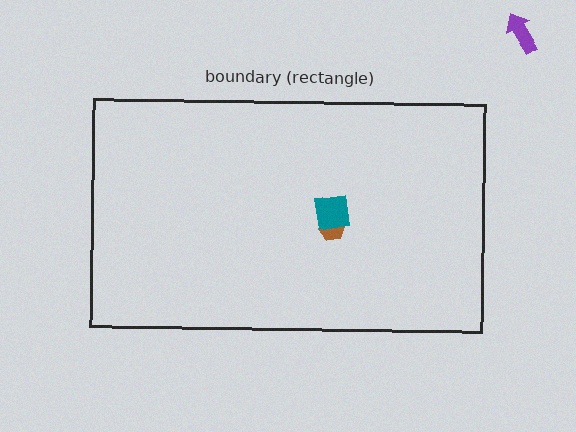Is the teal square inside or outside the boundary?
Inside.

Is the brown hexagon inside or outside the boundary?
Inside.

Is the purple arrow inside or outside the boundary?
Outside.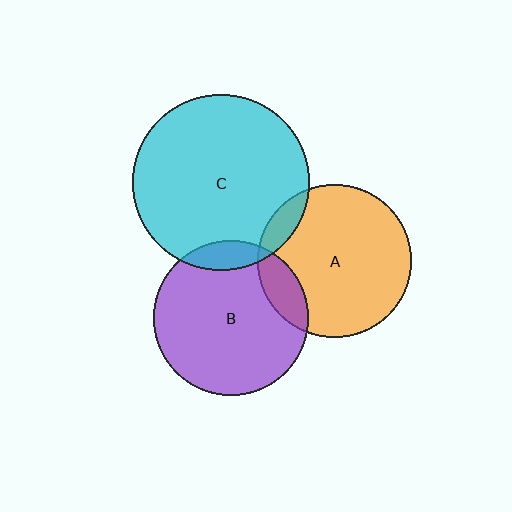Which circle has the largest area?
Circle C (cyan).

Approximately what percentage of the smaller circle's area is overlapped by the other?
Approximately 15%.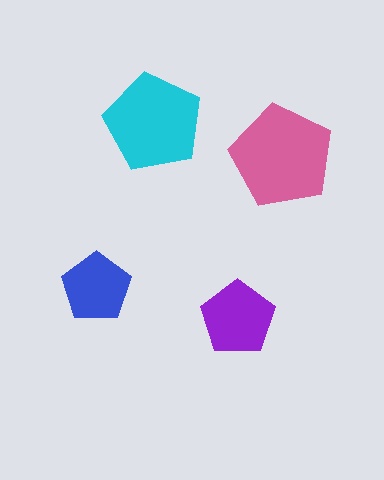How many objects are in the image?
There are 4 objects in the image.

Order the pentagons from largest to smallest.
the pink one, the cyan one, the purple one, the blue one.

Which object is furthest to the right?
The pink pentagon is rightmost.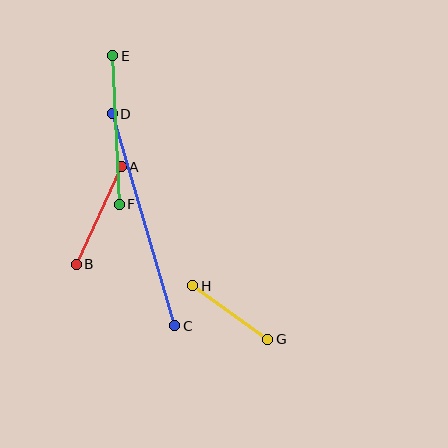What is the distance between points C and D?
The distance is approximately 221 pixels.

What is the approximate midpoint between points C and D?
The midpoint is at approximately (143, 220) pixels.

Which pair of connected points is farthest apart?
Points C and D are farthest apart.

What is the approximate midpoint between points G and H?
The midpoint is at approximately (230, 312) pixels.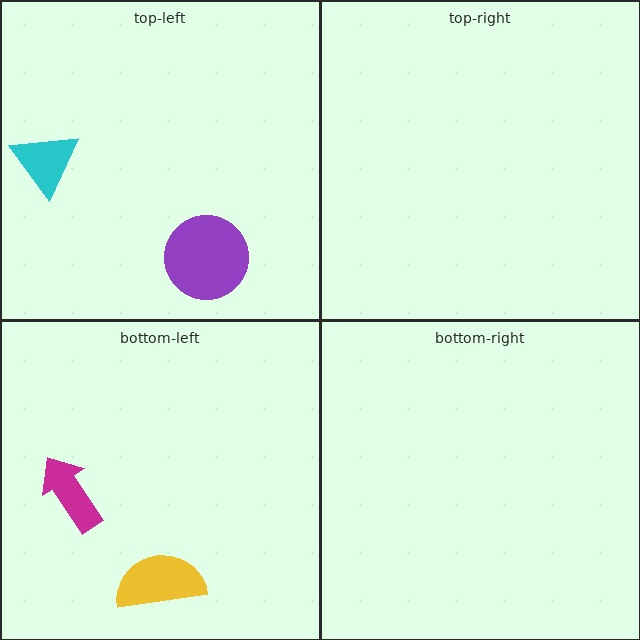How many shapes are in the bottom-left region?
2.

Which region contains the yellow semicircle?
The bottom-left region.